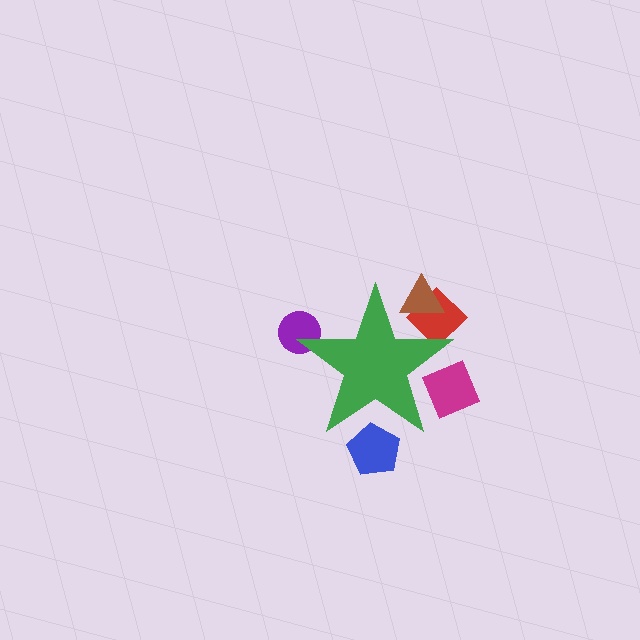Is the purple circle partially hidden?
Yes, the purple circle is partially hidden behind the green star.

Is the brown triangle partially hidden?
Yes, the brown triangle is partially hidden behind the green star.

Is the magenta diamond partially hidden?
Yes, the magenta diamond is partially hidden behind the green star.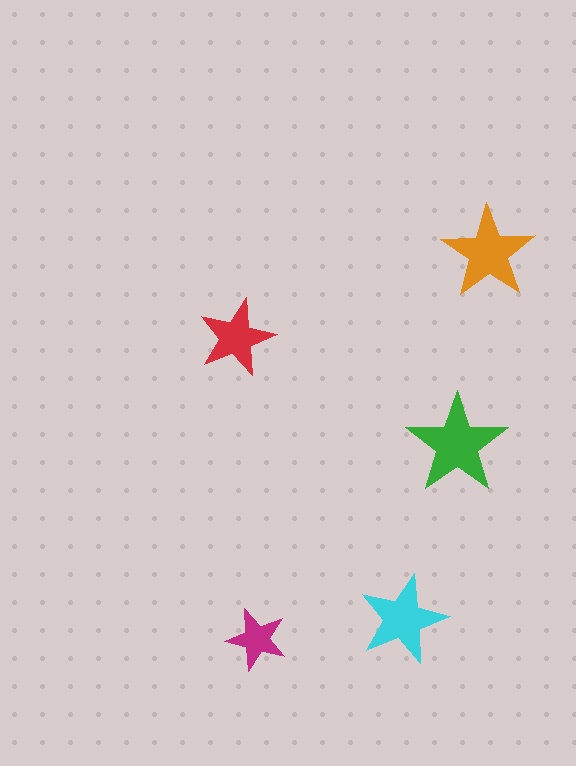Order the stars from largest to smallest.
the green one, the orange one, the cyan one, the red one, the magenta one.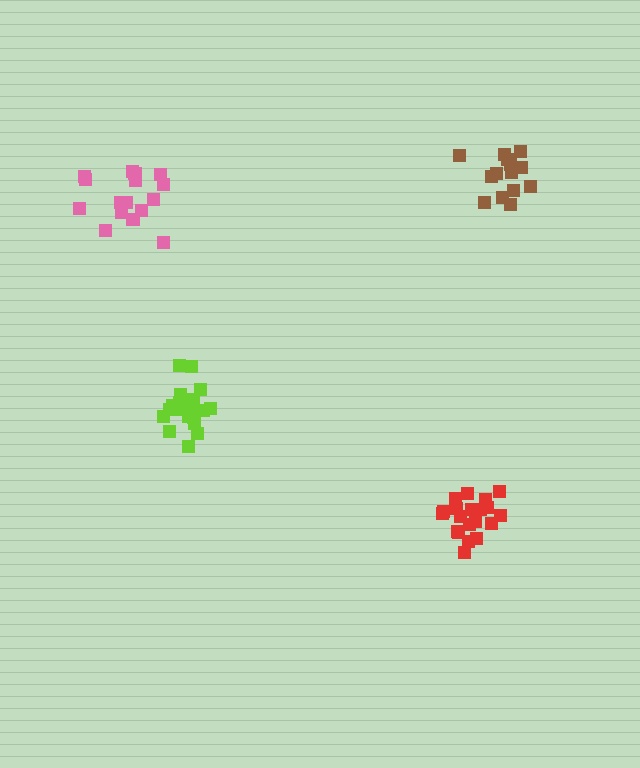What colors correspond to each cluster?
The clusters are colored: brown, pink, red, lime.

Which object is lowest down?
The red cluster is bottommost.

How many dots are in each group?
Group 1: 15 dots, Group 2: 18 dots, Group 3: 20 dots, Group 4: 21 dots (74 total).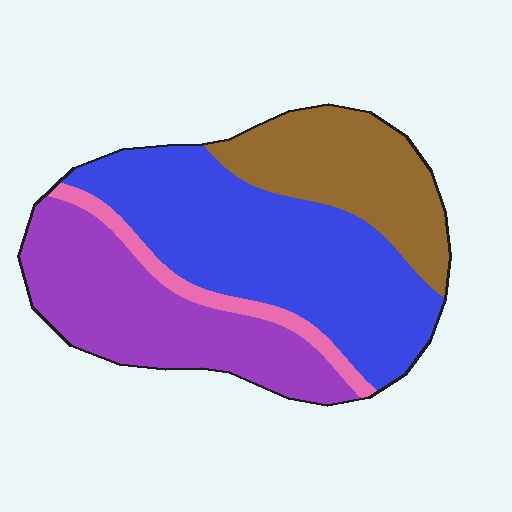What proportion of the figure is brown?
Brown covers roughly 20% of the figure.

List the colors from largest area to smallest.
From largest to smallest: blue, purple, brown, pink.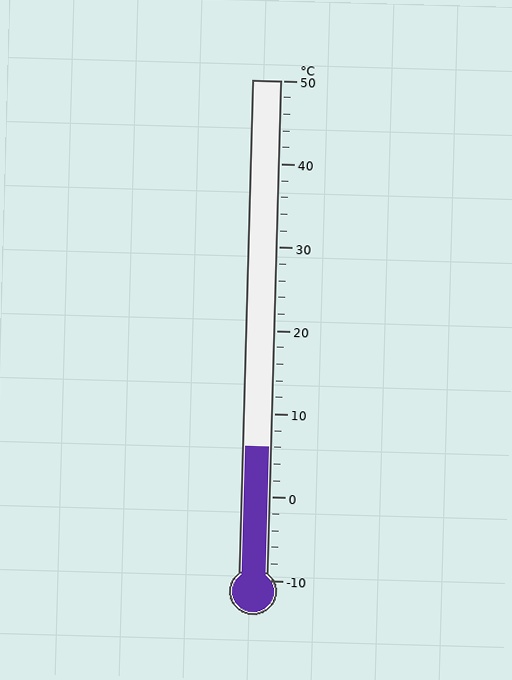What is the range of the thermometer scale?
The thermometer scale ranges from -10°C to 50°C.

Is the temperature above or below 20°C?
The temperature is below 20°C.